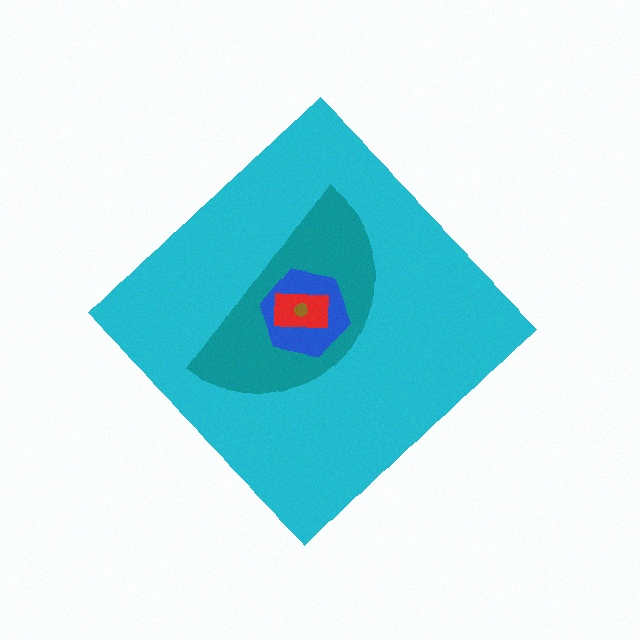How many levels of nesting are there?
5.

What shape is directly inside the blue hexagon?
The red rectangle.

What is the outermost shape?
The cyan diamond.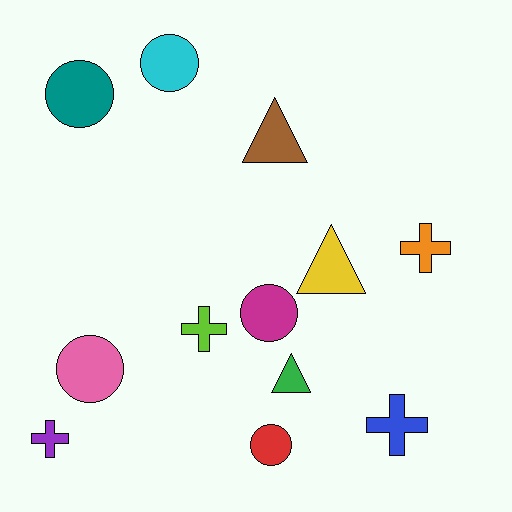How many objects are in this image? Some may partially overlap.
There are 12 objects.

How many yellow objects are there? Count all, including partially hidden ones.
There is 1 yellow object.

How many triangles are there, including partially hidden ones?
There are 3 triangles.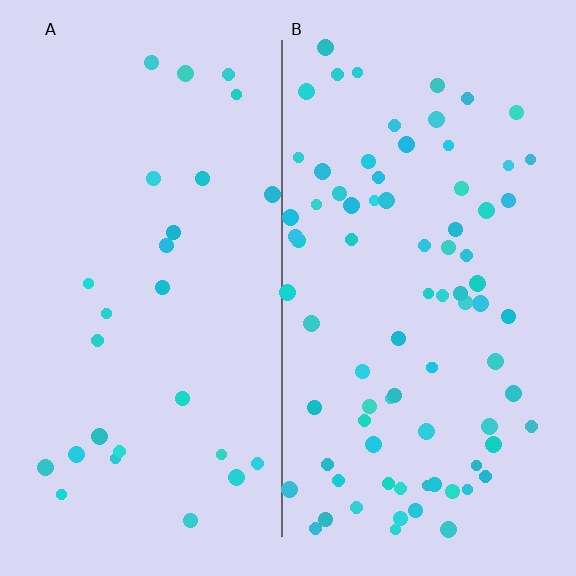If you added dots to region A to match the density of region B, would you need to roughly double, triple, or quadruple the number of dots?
Approximately triple.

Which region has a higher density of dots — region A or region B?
B (the right).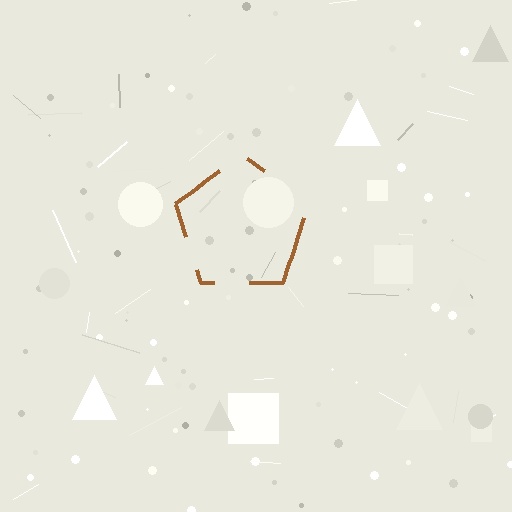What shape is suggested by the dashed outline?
The dashed outline suggests a pentagon.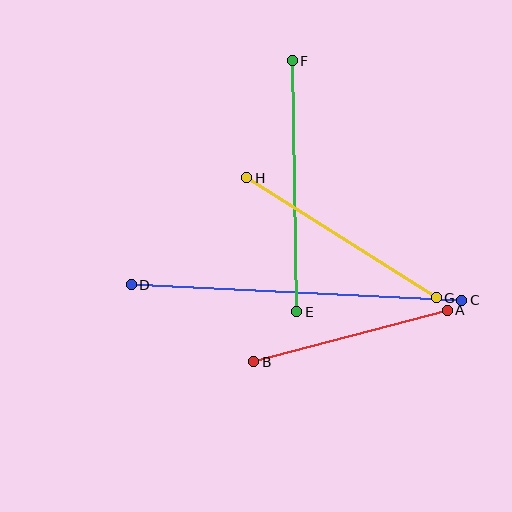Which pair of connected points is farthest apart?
Points C and D are farthest apart.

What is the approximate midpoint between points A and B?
The midpoint is at approximately (350, 336) pixels.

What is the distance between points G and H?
The distance is approximately 225 pixels.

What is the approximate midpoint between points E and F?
The midpoint is at approximately (295, 186) pixels.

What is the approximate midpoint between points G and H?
The midpoint is at approximately (341, 238) pixels.